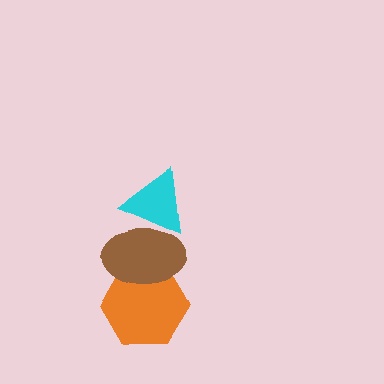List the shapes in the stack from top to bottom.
From top to bottom: the cyan triangle, the brown ellipse, the orange hexagon.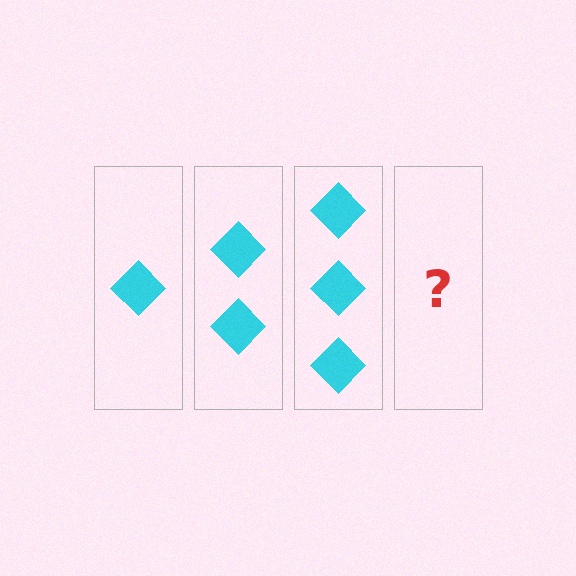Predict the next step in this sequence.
The next step is 4 diamonds.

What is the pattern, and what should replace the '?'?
The pattern is that each step adds one more diamond. The '?' should be 4 diamonds.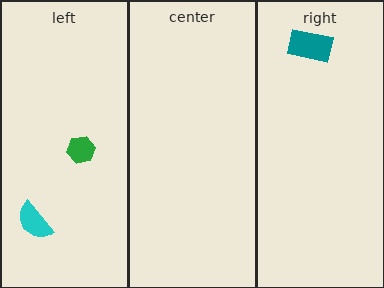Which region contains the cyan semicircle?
The left region.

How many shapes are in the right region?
1.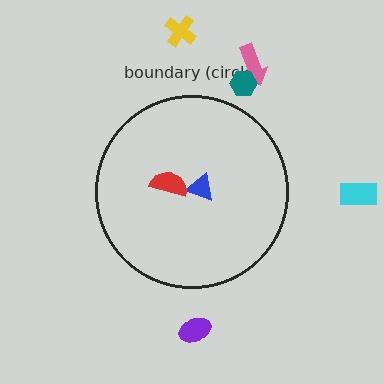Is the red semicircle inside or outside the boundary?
Inside.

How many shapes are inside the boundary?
2 inside, 5 outside.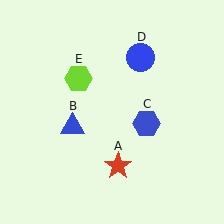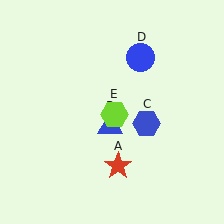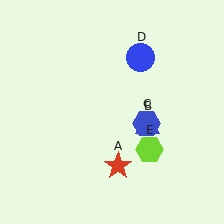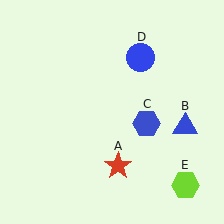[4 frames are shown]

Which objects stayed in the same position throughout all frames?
Red star (object A) and blue hexagon (object C) and blue circle (object D) remained stationary.